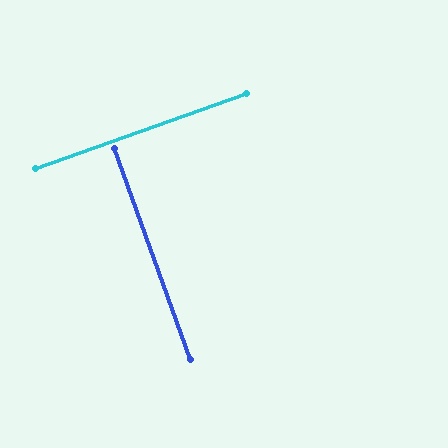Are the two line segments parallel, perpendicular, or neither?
Perpendicular — they meet at approximately 90°.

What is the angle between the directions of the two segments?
Approximately 90 degrees.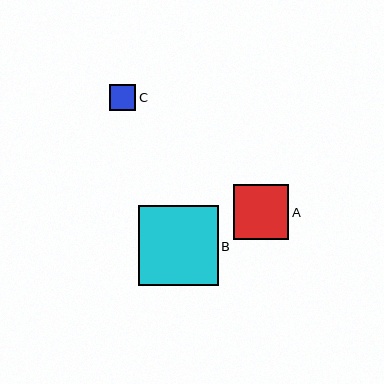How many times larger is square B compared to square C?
Square B is approximately 3.0 times the size of square C.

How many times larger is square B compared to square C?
Square B is approximately 3.0 times the size of square C.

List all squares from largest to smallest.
From largest to smallest: B, A, C.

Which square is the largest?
Square B is the largest with a size of approximately 80 pixels.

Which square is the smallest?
Square C is the smallest with a size of approximately 26 pixels.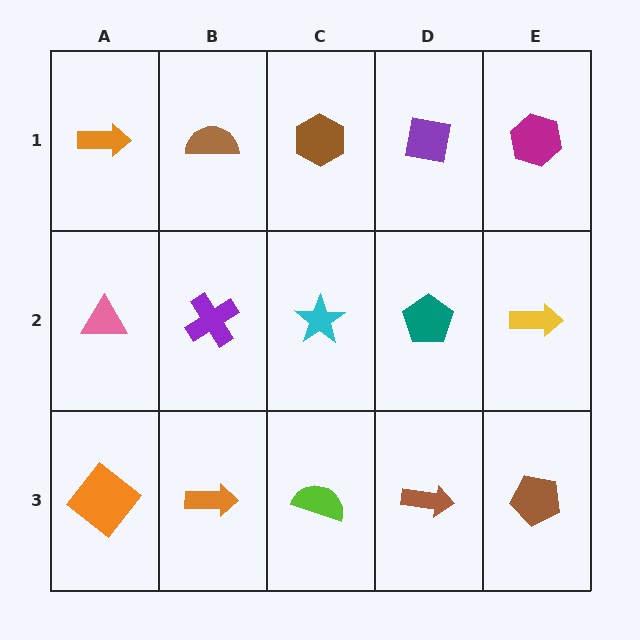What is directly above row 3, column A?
A pink triangle.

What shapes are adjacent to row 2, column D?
A purple square (row 1, column D), a brown arrow (row 3, column D), a cyan star (row 2, column C), a yellow arrow (row 2, column E).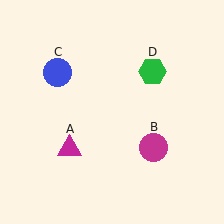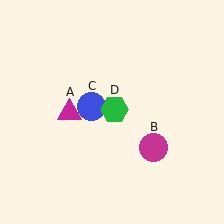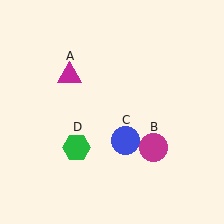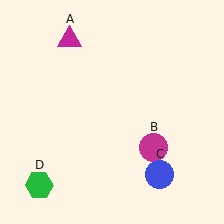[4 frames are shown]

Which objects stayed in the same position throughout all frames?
Magenta circle (object B) remained stationary.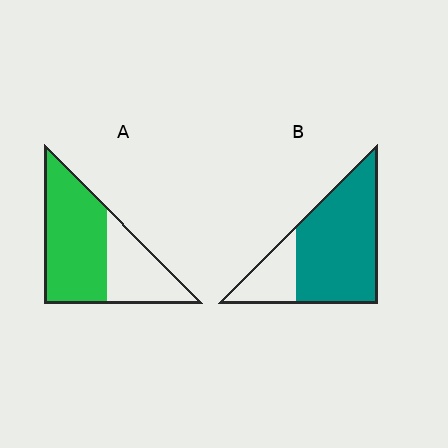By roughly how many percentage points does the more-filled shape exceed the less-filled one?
By roughly 15 percentage points (B over A).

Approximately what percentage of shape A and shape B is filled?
A is approximately 65% and B is approximately 75%.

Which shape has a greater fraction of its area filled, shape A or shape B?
Shape B.